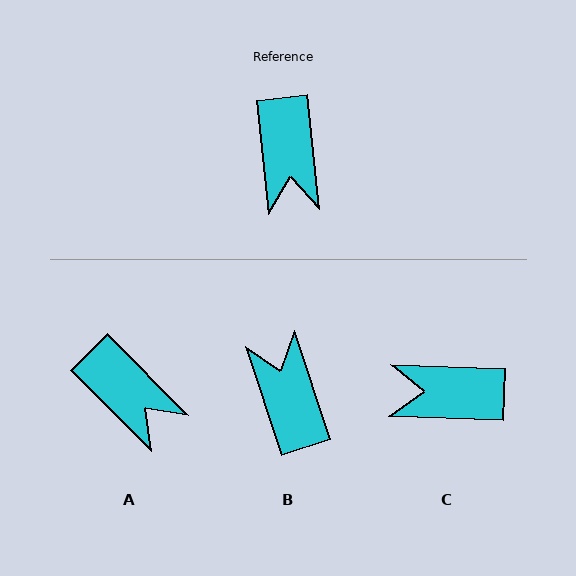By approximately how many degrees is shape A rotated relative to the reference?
Approximately 39 degrees counter-clockwise.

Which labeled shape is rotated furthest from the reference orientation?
B, about 167 degrees away.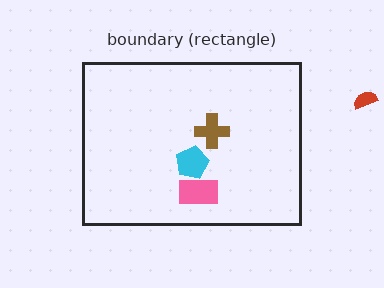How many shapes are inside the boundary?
3 inside, 1 outside.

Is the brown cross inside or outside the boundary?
Inside.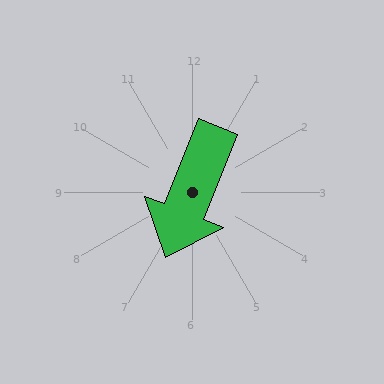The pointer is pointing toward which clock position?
Roughly 7 o'clock.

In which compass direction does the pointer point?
South.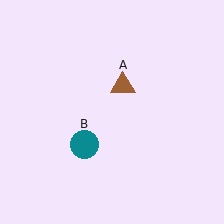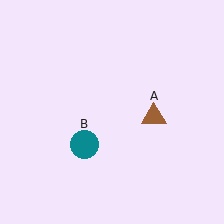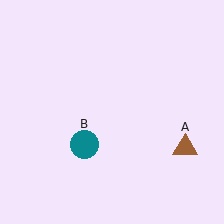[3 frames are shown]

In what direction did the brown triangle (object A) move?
The brown triangle (object A) moved down and to the right.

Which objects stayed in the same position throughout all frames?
Teal circle (object B) remained stationary.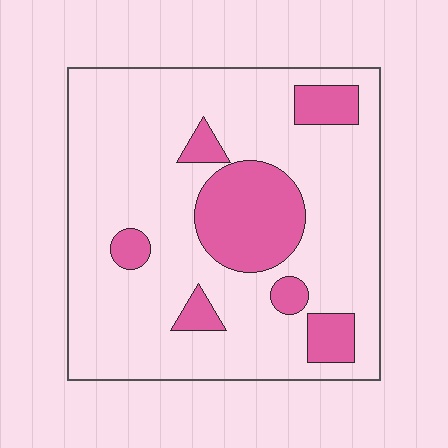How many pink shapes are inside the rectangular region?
7.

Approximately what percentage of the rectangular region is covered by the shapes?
Approximately 20%.